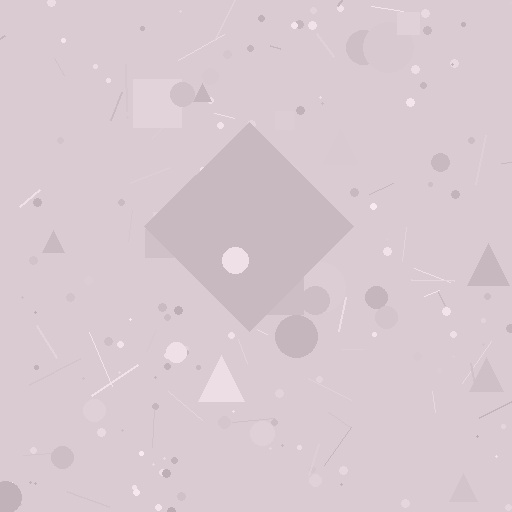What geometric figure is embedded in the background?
A diamond is embedded in the background.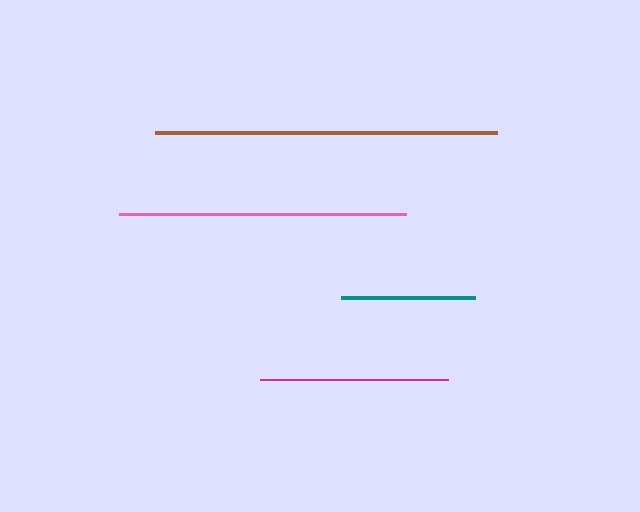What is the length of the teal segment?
The teal segment is approximately 134 pixels long.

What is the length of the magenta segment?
The magenta segment is approximately 188 pixels long.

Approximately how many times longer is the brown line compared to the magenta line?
The brown line is approximately 1.8 times the length of the magenta line.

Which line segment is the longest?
The brown line is the longest at approximately 343 pixels.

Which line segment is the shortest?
The teal line is the shortest at approximately 134 pixels.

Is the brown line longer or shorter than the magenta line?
The brown line is longer than the magenta line.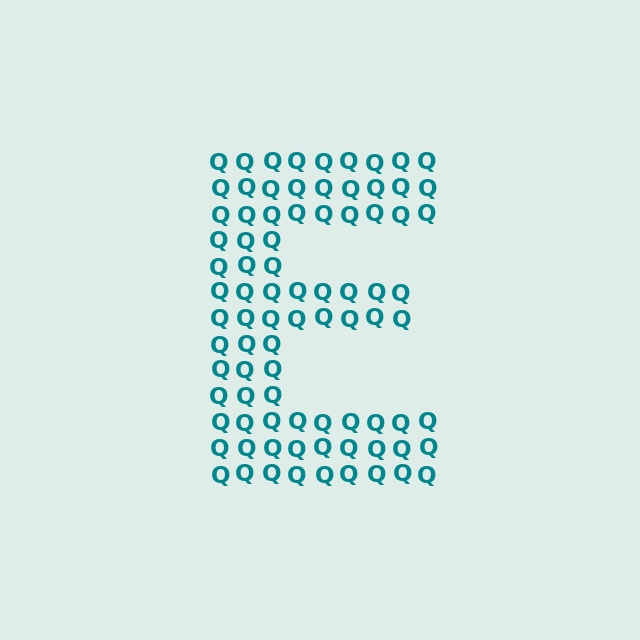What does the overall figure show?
The overall figure shows the letter E.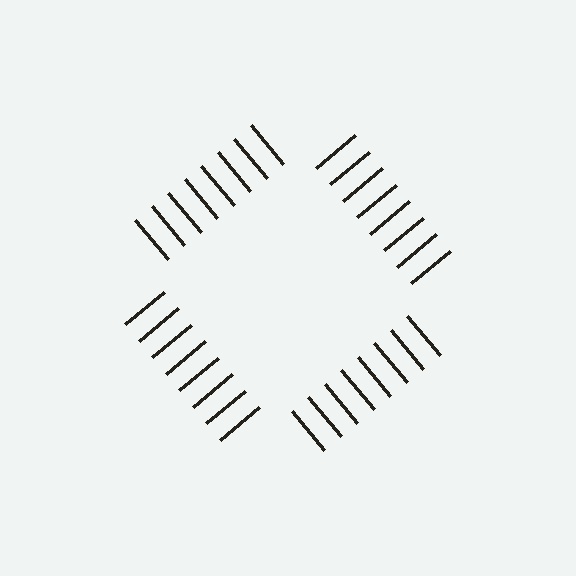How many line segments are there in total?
32 — 8 along each of the 4 edges.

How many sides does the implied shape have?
4 sides — the line-ends trace a square.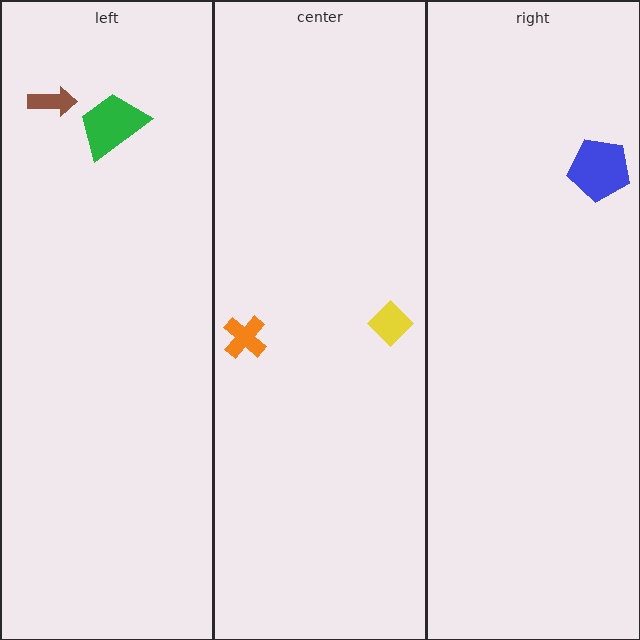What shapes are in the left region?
The brown arrow, the green trapezoid.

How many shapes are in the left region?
2.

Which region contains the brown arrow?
The left region.